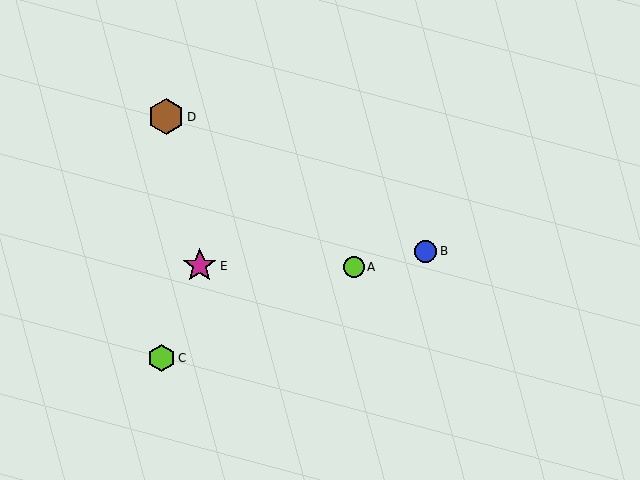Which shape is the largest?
The brown hexagon (labeled D) is the largest.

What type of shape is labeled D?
Shape D is a brown hexagon.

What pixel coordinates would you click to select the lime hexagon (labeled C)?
Click at (162, 358) to select the lime hexagon C.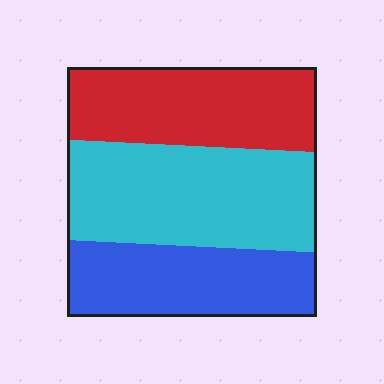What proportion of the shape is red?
Red takes up between a sixth and a third of the shape.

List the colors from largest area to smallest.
From largest to smallest: cyan, red, blue.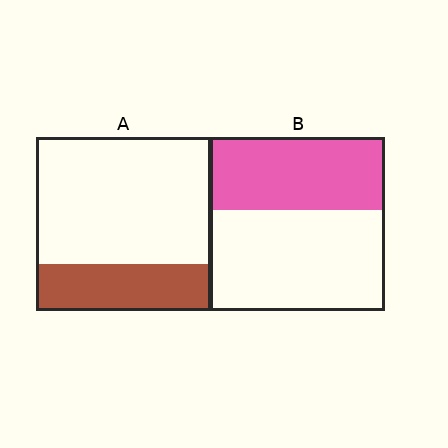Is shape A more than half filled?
No.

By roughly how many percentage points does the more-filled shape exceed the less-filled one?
By roughly 15 percentage points (B over A).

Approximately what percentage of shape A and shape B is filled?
A is approximately 25% and B is approximately 40%.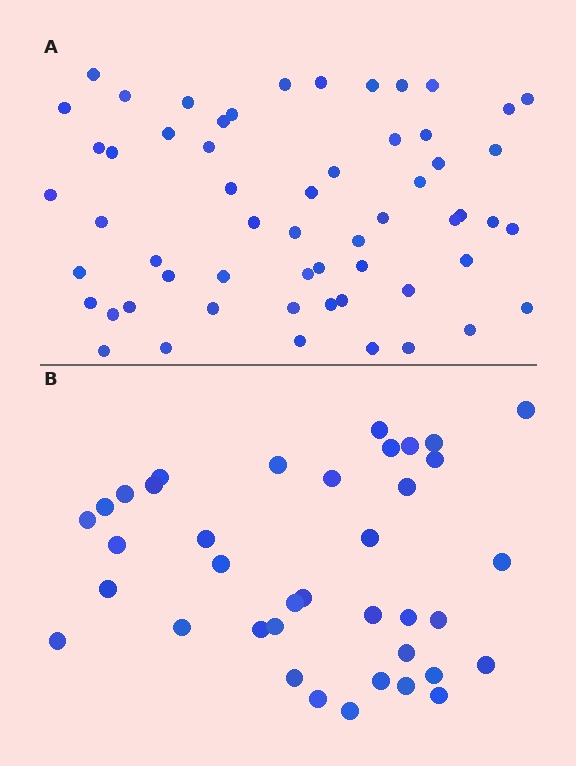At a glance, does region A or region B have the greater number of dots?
Region A (the top region) has more dots.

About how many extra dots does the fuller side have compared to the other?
Region A has approximately 20 more dots than region B.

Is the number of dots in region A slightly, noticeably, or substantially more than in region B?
Region A has substantially more. The ratio is roughly 1.5 to 1.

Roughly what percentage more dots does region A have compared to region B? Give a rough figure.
About 55% more.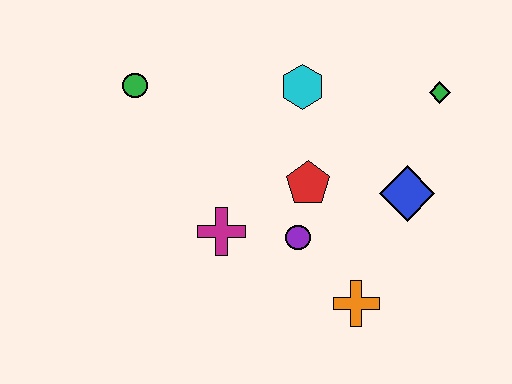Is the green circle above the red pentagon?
Yes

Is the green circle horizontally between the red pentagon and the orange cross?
No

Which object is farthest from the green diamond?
The green circle is farthest from the green diamond.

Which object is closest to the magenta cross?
The purple circle is closest to the magenta cross.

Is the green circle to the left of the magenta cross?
Yes